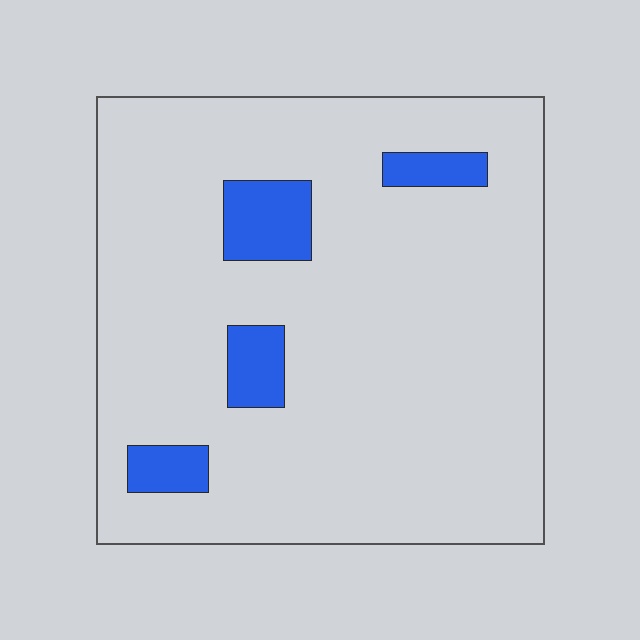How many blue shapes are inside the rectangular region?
4.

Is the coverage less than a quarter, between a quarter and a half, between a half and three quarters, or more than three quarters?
Less than a quarter.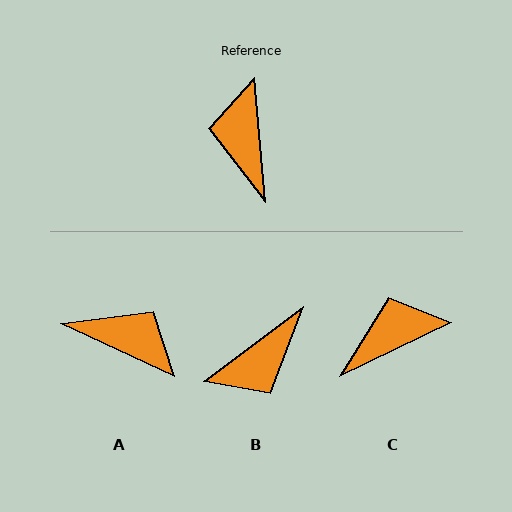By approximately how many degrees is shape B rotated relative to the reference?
Approximately 122 degrees counter-clockwise.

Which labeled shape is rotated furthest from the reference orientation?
B, about 122 degrees away.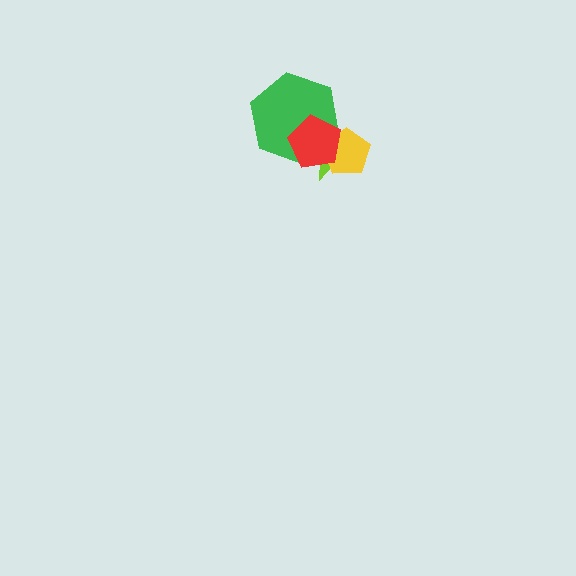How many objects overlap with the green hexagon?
3 objects overlap with the green hexagon.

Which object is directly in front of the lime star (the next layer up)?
The green hexagon is directly in front of the lime star.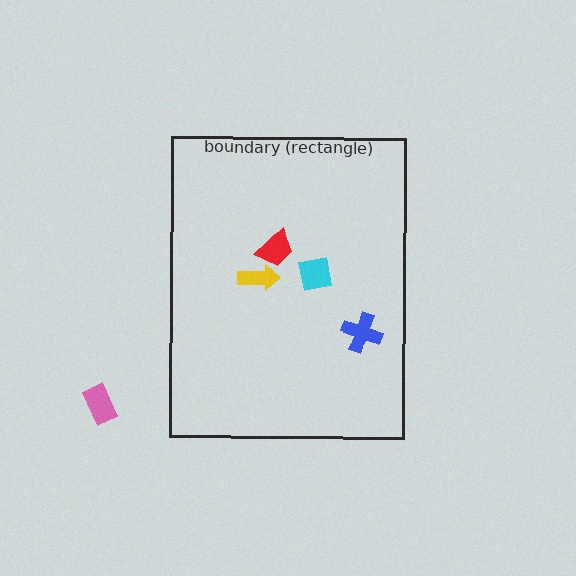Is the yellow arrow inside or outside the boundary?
Inside.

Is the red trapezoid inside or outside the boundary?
Inside.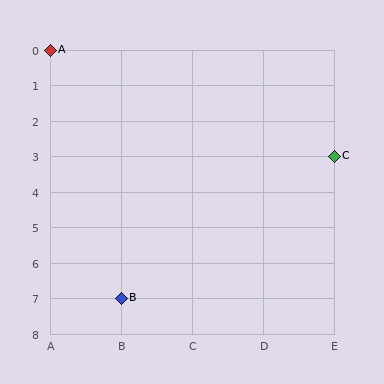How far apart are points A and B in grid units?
Points A and B are 1 column and 7 rows apart (about 7.1 grid units diagonally).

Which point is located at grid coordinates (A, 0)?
Point A is at (A, 0).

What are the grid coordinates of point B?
Point B is at grid coordinates (B, 7).